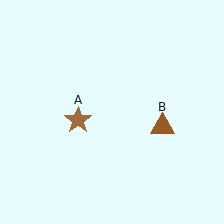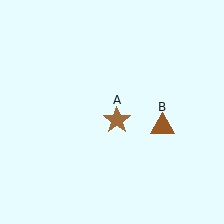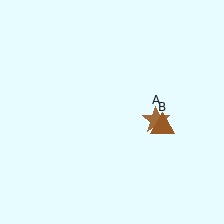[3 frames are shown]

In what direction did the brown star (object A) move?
The brown star (object A) moved right.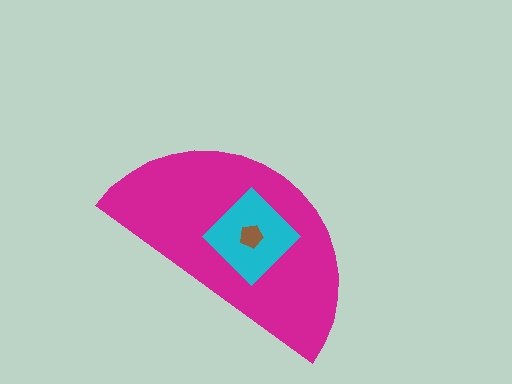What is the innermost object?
The brown pentagon.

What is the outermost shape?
The magenta semicircle.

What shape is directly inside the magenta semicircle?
The cyan diamond.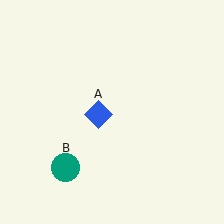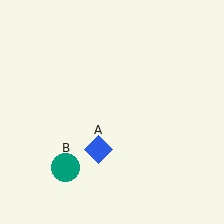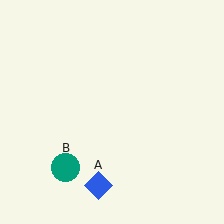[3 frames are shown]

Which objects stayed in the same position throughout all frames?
Teal circle (object B) remained stationary.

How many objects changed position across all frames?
1 object changed position: blue diamond (object A).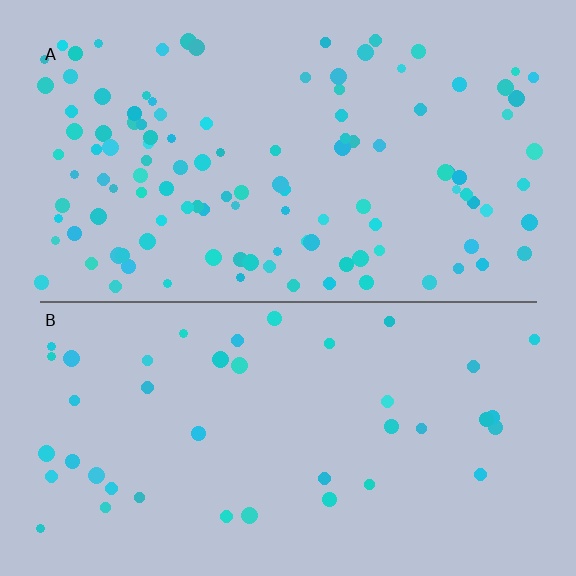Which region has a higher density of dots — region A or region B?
A (the top).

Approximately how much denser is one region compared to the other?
Approximately 2.8× — region A over region B.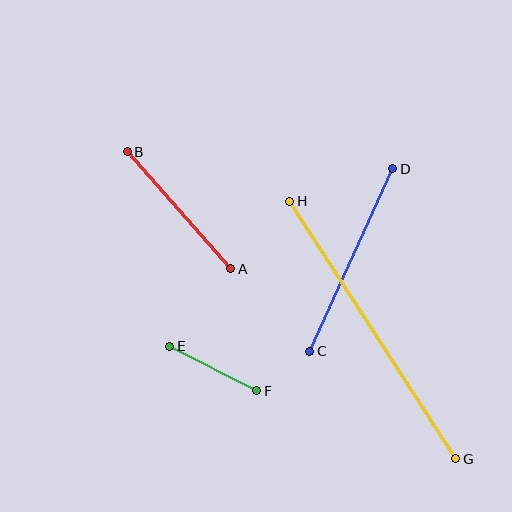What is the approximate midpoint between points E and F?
The midpoint is at approximately (213, 368) pixels.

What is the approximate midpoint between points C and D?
The midpoint is at approximately (351, 260) pixels.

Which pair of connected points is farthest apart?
Points G and H are farthest apart.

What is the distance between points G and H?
The distance is approximately 306 pixels.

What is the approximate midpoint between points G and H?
The midpoint is at approximately (373, 330) pixels.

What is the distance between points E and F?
The distance is approximately 98 pixels.